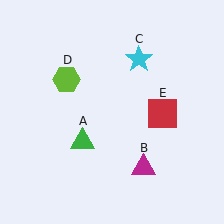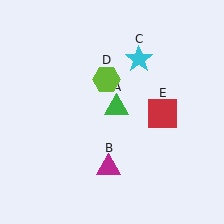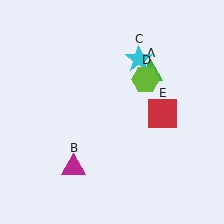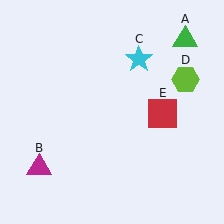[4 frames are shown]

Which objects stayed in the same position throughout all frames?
Cyan star (object C) and red square (object E) remained stationary.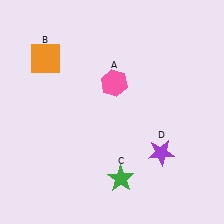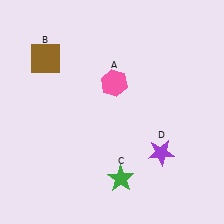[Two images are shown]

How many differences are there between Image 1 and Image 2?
There is 1 difference between the two images.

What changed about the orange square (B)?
In Image 1, B is orange. In Image 2, it changed to brown.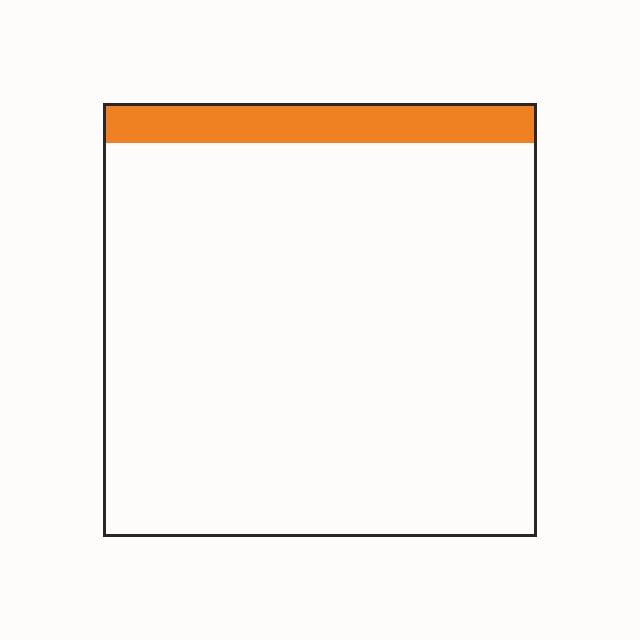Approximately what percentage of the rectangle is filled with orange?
Approximately 10%.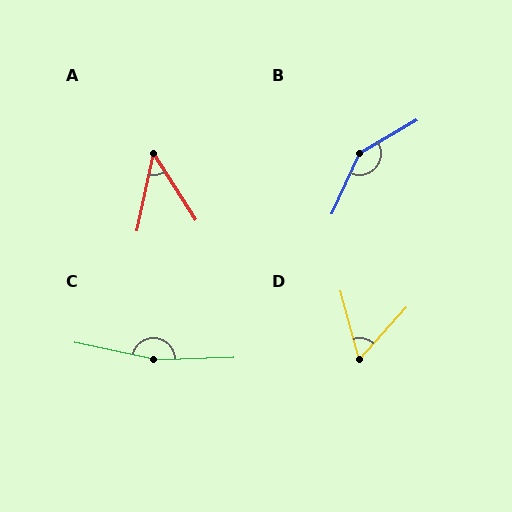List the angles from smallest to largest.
A (45°), D (57°), B (145°), C (166°).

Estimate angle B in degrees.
Approximately 145 degrees.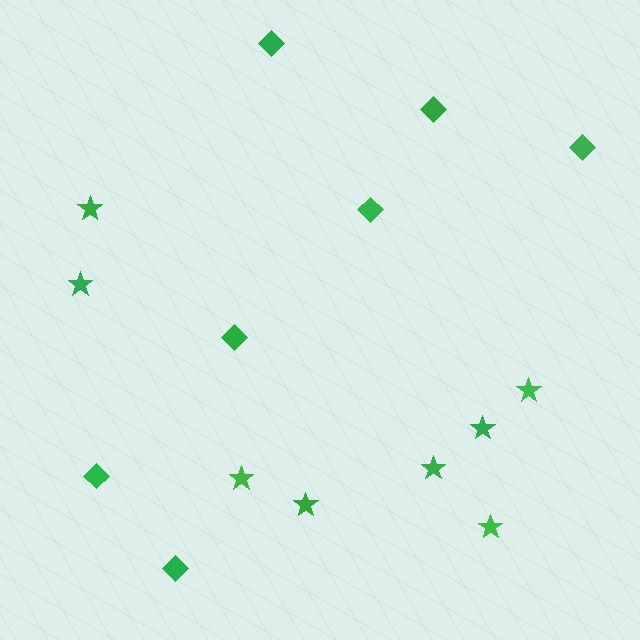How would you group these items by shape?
There are 2 groups: one group of diamonds (7) and one group of stars (8).